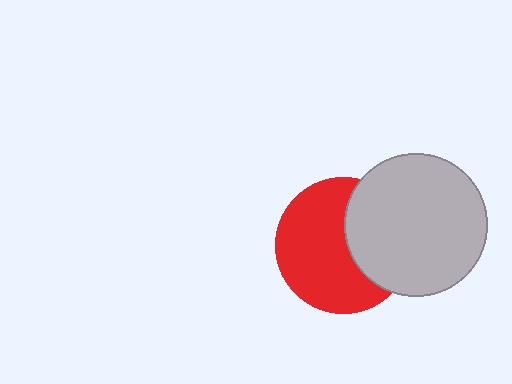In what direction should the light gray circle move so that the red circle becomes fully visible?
The light gray circle should move right. That is the shortest direction to clear the overlap and leave the red circle fully visible.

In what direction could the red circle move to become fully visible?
The red circle could move left. That would shift it out from behind the light gray circle entirely.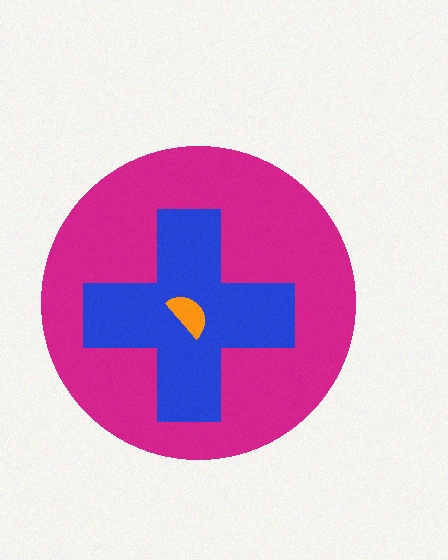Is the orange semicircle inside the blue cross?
Yes.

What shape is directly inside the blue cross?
The orange semicircle.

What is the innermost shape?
The orange semicircle.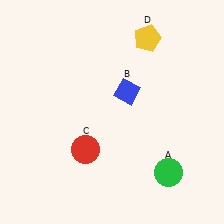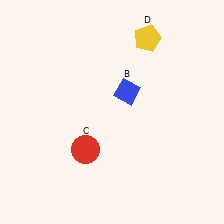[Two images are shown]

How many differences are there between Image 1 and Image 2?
There is 1 difference between the two images.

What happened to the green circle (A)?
The green circle (A) was removed in Image 2. It was in the bottom-right area of Image 1.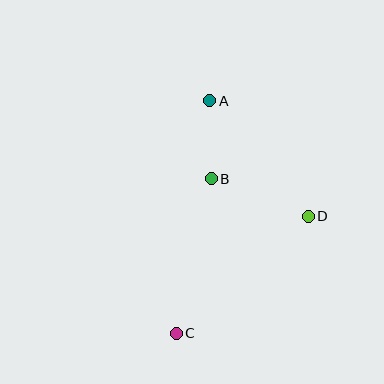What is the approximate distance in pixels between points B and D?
The distance between B and D is approximately 104 pixels.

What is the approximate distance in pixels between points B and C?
The distance between B and C is approximately 159 pixels.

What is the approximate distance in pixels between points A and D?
The distance between A and D is approximately 152 pixels.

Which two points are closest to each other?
Points A and B are closest to each other.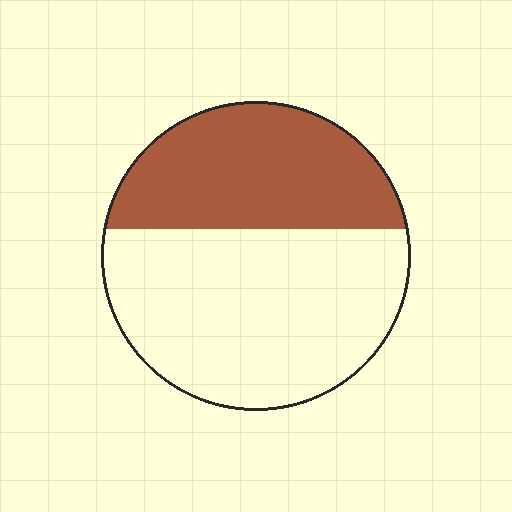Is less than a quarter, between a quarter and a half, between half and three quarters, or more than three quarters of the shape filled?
Between a quarter and a half.